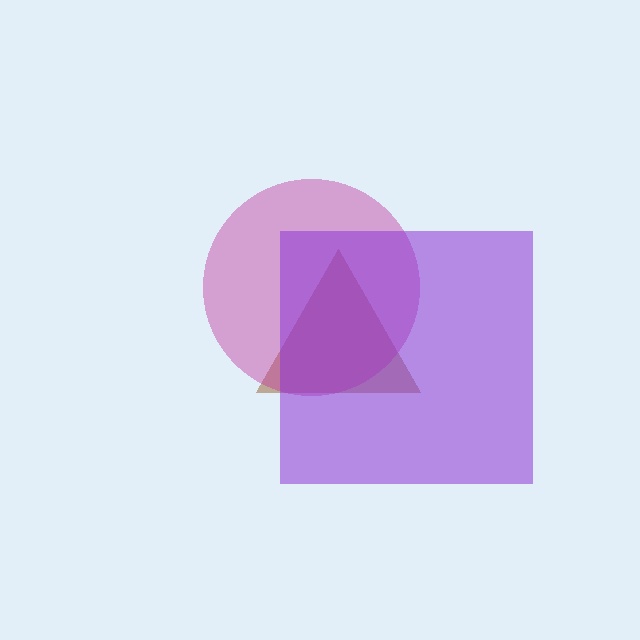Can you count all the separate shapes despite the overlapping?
Yes, there are 3 separate shapes.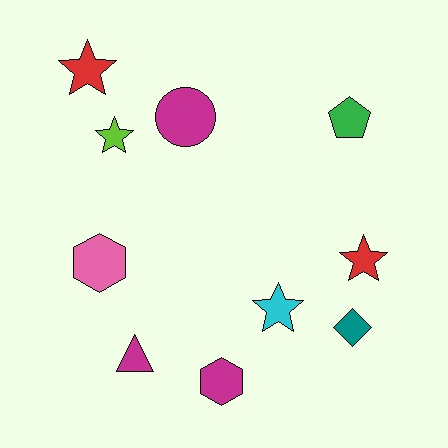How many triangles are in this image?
There is 1 triangle.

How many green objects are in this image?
There is 1 green object.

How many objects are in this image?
There are 10 objects.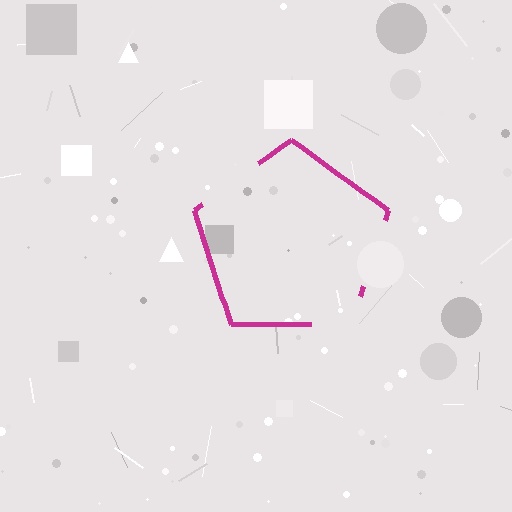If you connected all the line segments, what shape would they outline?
They would outline a pentagon.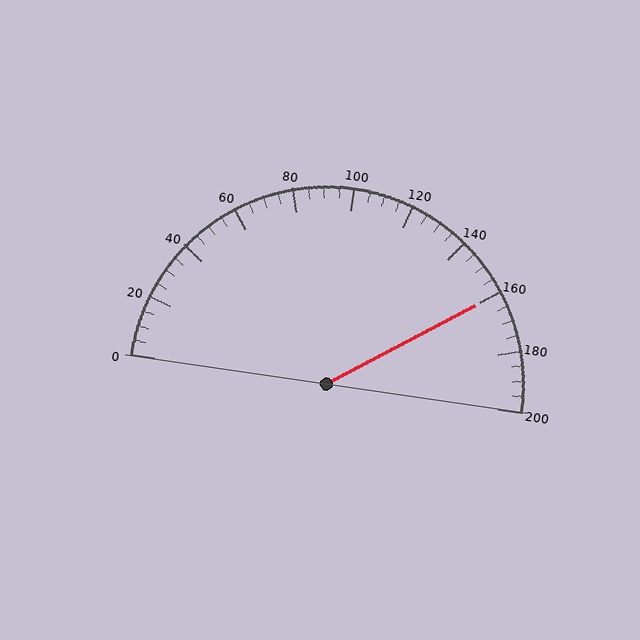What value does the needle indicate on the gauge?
The needle indicates approximately 160.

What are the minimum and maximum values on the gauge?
The gauge ranges from 0 to 200.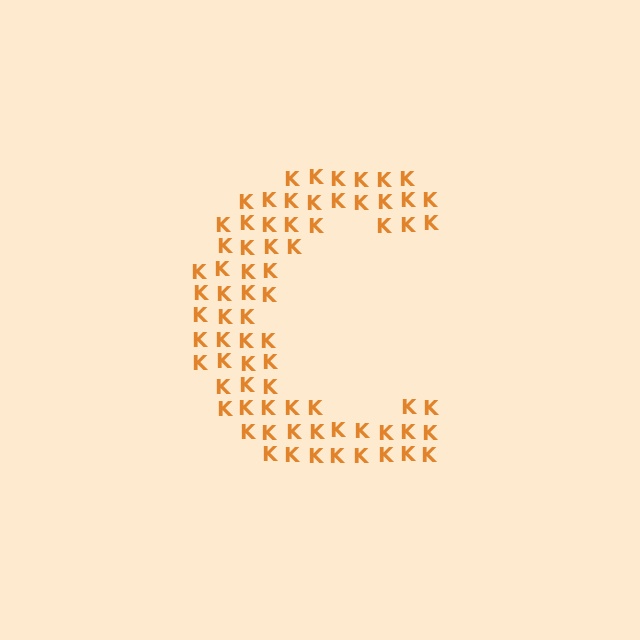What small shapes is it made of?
It is made of small letter K's.